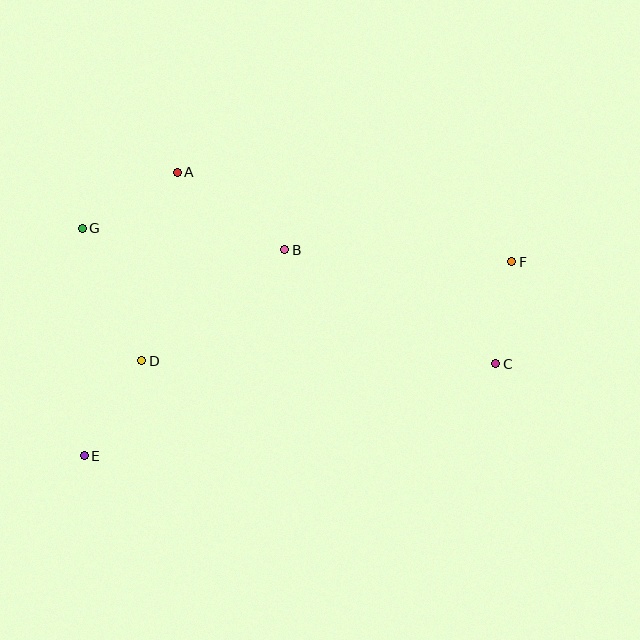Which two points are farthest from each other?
Points E and F are farthest from each other.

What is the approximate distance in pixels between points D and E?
The distance between D and E is approximately 111 pixels.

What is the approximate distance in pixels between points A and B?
The distance between A and B is approximately 132 pixels.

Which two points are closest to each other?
Points C and F are closest to each other.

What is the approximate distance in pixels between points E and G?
The distance between E and G is approximately 227 pixels.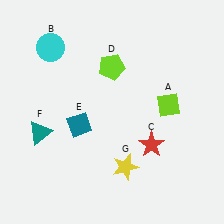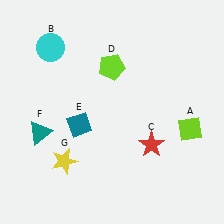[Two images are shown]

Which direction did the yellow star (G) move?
The yellow star (G) moved left.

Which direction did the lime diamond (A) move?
The lime diamond (A) moved down.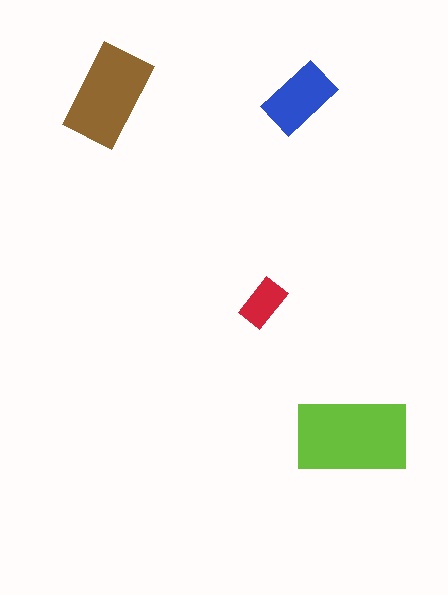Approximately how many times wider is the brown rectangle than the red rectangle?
About 2 times wider.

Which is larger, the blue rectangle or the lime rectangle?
The lime one.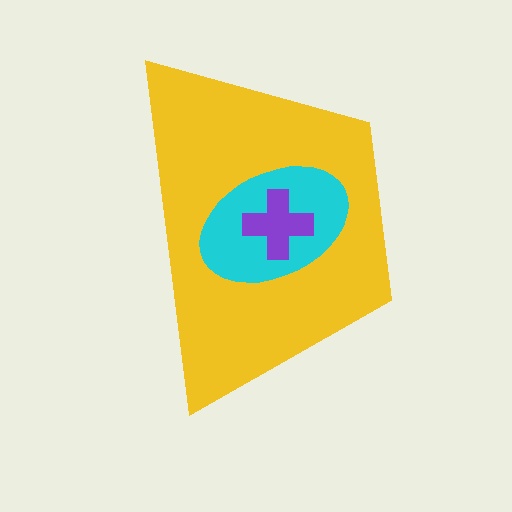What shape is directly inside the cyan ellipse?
The purple cross.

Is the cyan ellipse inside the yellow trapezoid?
Yes.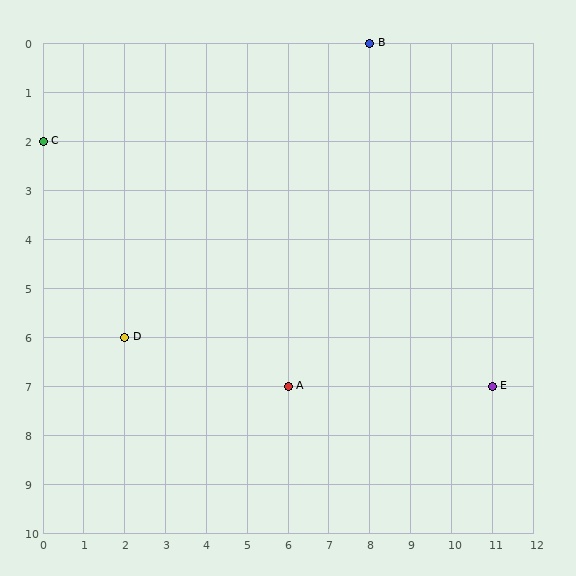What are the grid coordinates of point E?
Point E is at grid coordinates (11, 7).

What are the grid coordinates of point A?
Point A is at grid coordinates (6, 7).